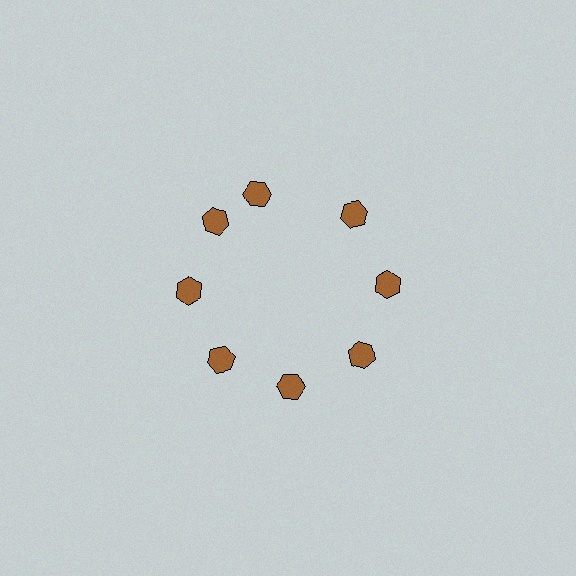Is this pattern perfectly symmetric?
No. The 8 brown hexagons are arranged in a ring, but one element near the 12 o'clock position is rotated out of alignment along the ring, breaking the 8-fold rotational symmetry.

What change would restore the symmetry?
The symmetry would be restored by rotating it back into even spacing with its neighbors so that all 8 hexagons sit at equal angles and equal distance from the center.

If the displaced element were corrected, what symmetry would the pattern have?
It would have 8-fold rotational symmetry — the pattern would map onto itself every 45 degrees.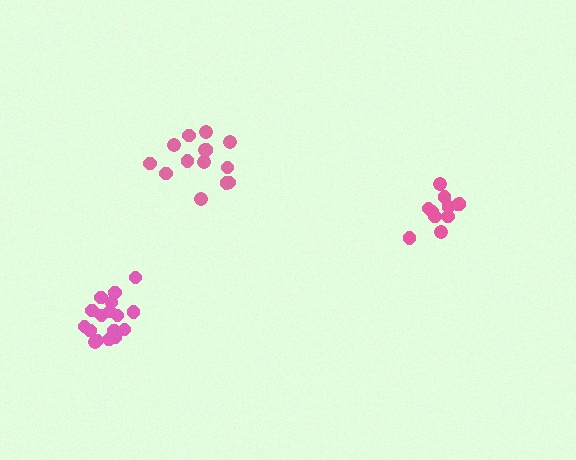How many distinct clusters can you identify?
There are 3 distinct clusters.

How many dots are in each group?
Group 1: 14 dots, Group 2: 17 dots, Group 3: 11 dots (42 total).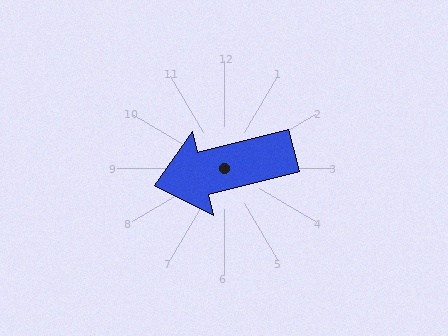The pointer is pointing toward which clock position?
Roughly 9 o'clock.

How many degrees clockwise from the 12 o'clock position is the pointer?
Approximately 256 degrees.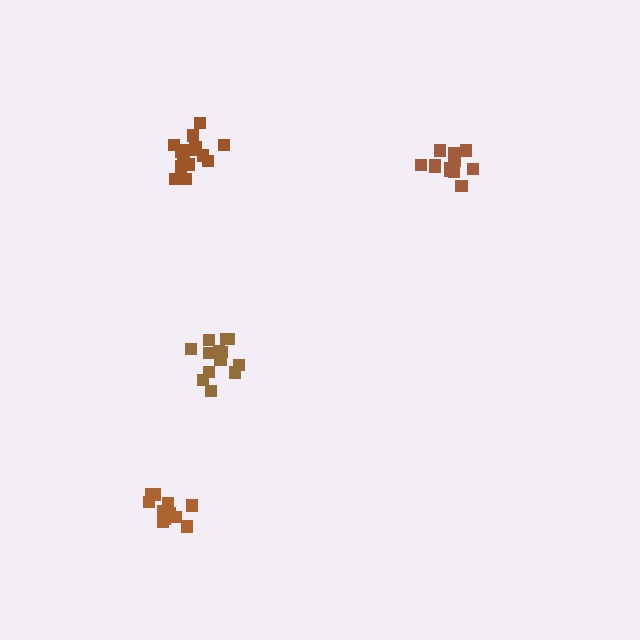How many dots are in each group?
Group 1: 11 dots, Group 2: 13 dots, Group 3: 16 dots, Group 4: 12 dots (52 total).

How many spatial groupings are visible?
There are 4 spatial groupings.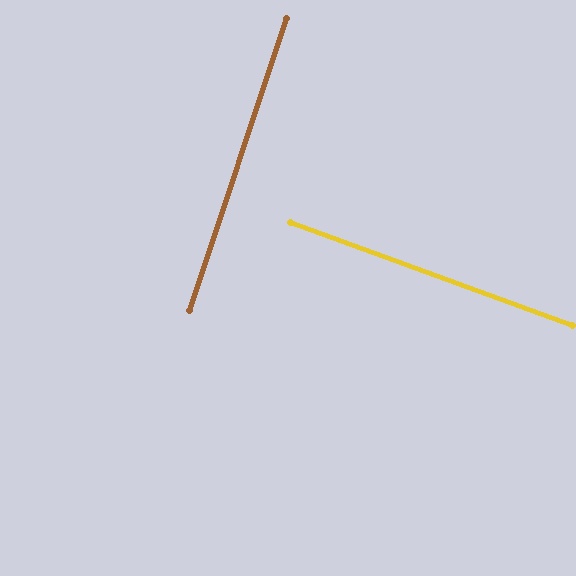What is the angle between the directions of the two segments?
Approximately 88 degrees.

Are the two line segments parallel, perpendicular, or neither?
Perpendicular — they meet at approximately 88°.